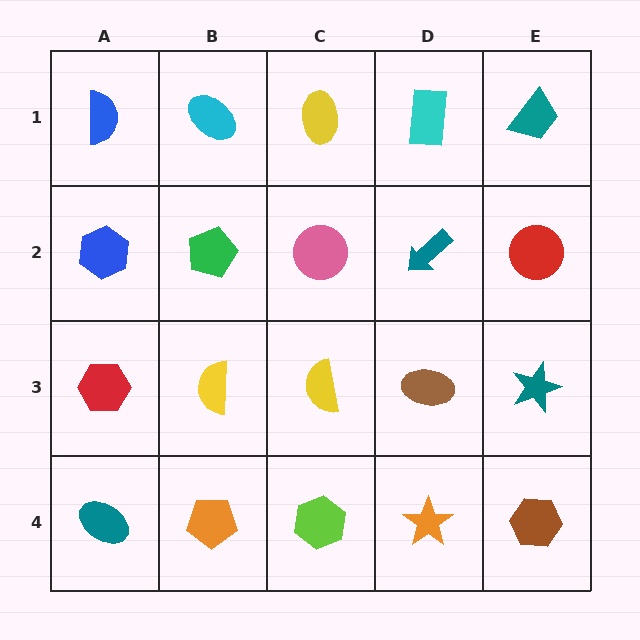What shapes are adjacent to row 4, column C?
A yellow semicircle (row 3, column C), an orange pentagon (row 4, column B), an orange star (row 4, column D).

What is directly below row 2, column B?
A yellow semicircle.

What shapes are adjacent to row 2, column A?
A blue semicircle (row 1, column A), a red hexagon (row 3, column A), a green pentagon (row 2, column B).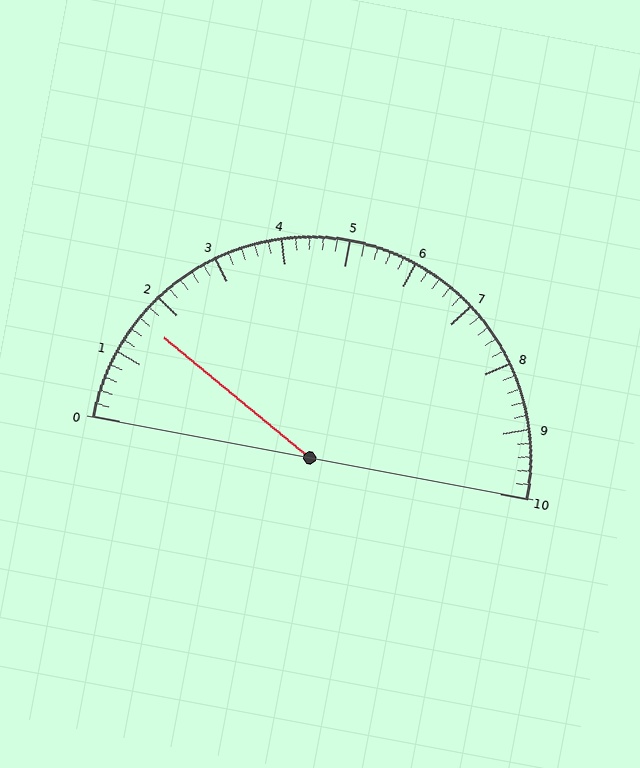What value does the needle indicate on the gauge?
The needle indicates approximately 1.6.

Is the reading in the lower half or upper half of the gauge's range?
The reading is in the lower half of the range (0 to 10).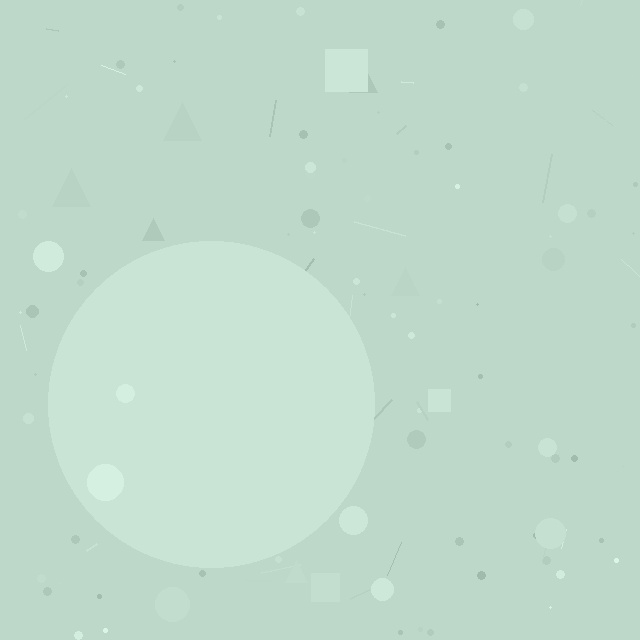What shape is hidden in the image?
A circle is hidden in the image.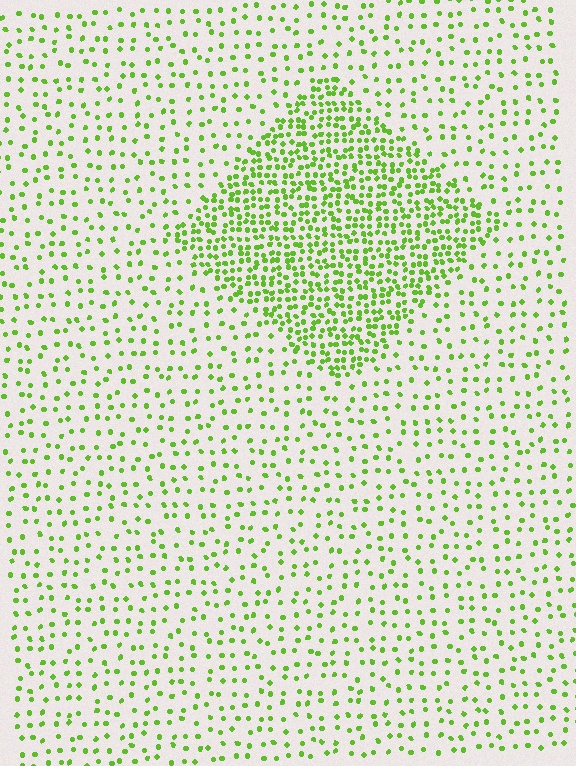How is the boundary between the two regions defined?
The boundary is defined by a change in element density (approximately 2.7x ratio). All elements are the same color, size, and shape.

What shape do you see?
I see a diamond.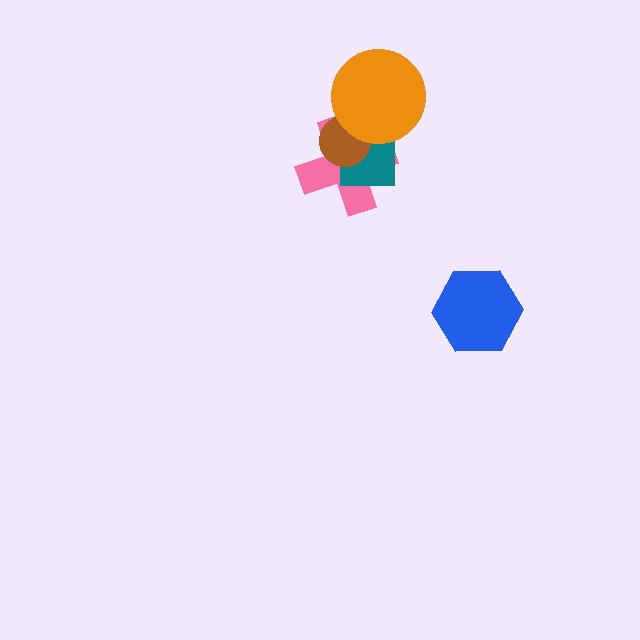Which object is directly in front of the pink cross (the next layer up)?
The teal square is directly in front of the pink cross.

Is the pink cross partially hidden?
Yes, it is partially covered by another shape.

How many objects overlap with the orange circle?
3 objects overlap with the orange circle.